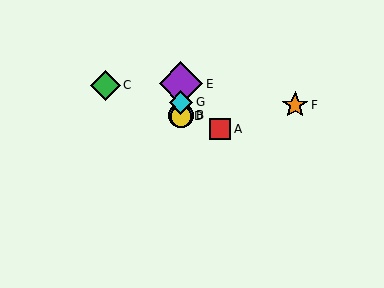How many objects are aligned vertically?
4 objects (B, D, E, G) are aligned vertically.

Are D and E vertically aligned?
Yes, both are at x≈181.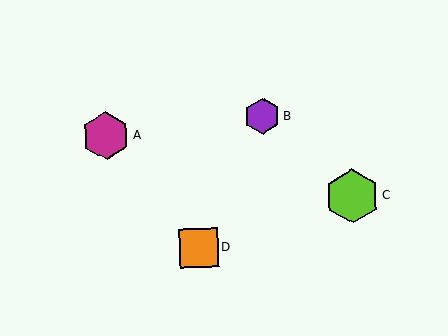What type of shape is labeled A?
Shape A is a magenta hexagon.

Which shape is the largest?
The lime hexagon (labeled C) is the largest.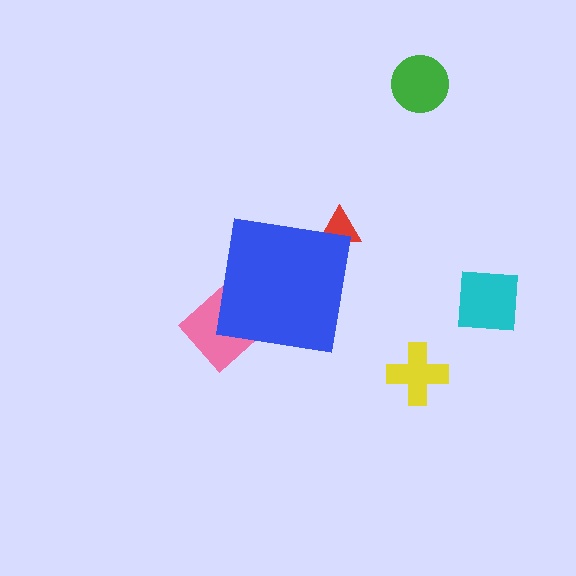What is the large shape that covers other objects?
A blue square.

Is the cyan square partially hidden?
No, the cyan square is fully visible.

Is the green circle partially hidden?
No, the green circle is fully visible.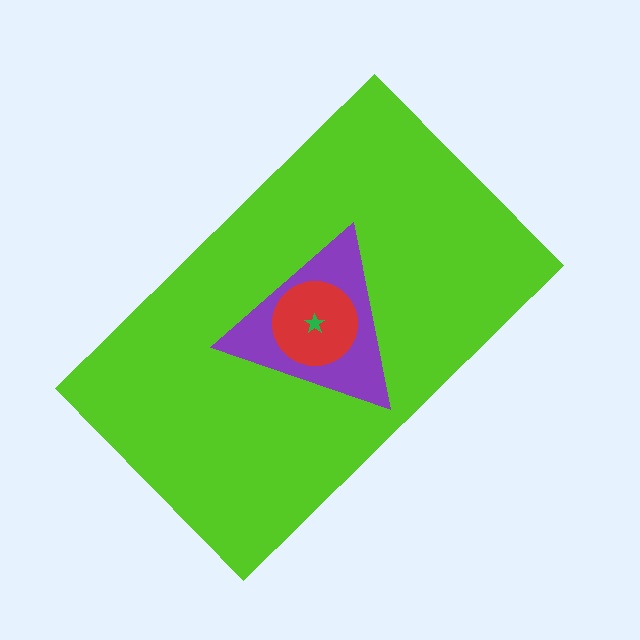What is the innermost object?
The green star.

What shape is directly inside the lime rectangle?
The purple triangle.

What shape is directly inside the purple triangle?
The red circle.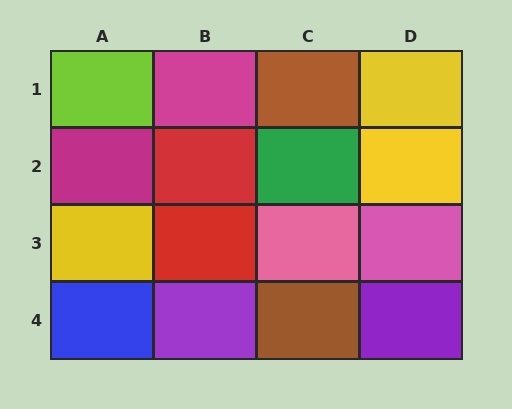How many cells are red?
2 cells are red.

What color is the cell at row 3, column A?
Yellow.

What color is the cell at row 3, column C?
Pink.